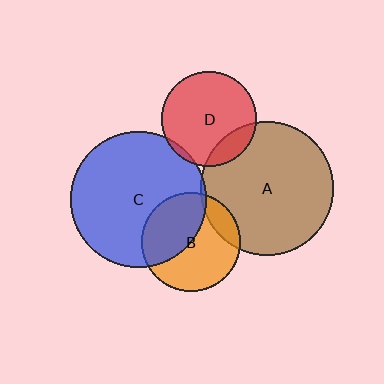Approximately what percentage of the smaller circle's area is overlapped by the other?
Approximately 15%.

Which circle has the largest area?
Circle C (blue).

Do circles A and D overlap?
Yes.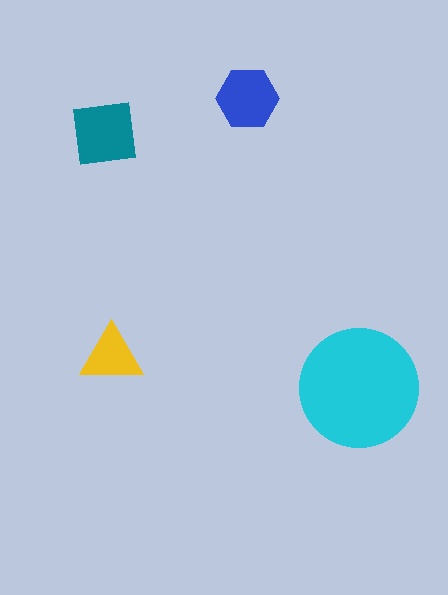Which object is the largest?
The cyan circle.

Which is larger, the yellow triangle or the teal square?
The teal square.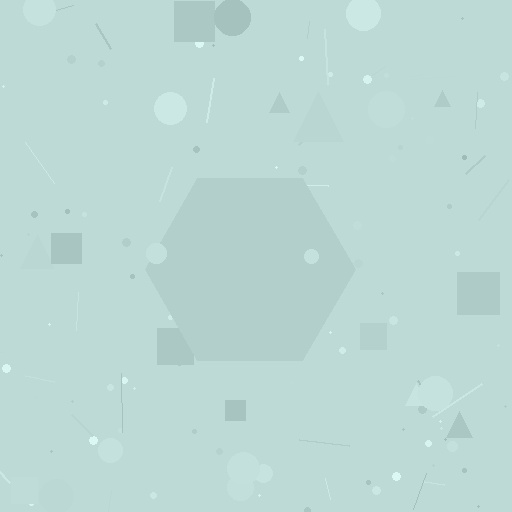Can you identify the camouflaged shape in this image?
The camouflaged shape is a hexagon.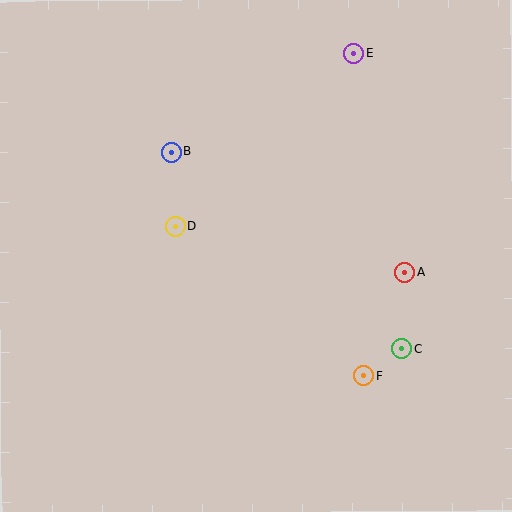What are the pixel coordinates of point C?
Point C is at (402, 349).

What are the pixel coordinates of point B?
Point B is at (172, 152).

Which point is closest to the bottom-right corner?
Point C is closest to the bottom-right corner.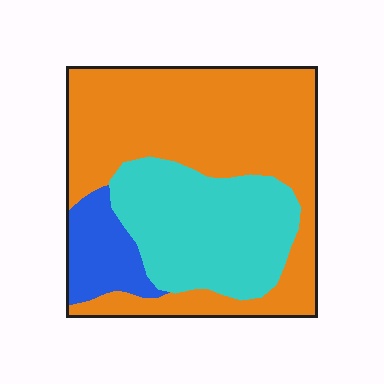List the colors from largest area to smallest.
From largest to smallest: orange, cyan, blue.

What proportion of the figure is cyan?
Cyan takes up between a sixth and a third of the figure.